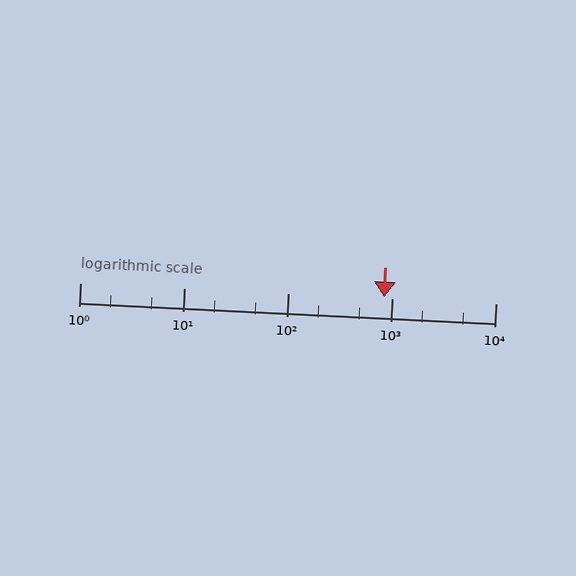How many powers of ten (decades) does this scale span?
The scale spans 4 decades, from 1 to 10000.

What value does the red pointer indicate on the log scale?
The pointer indicates approximately 840.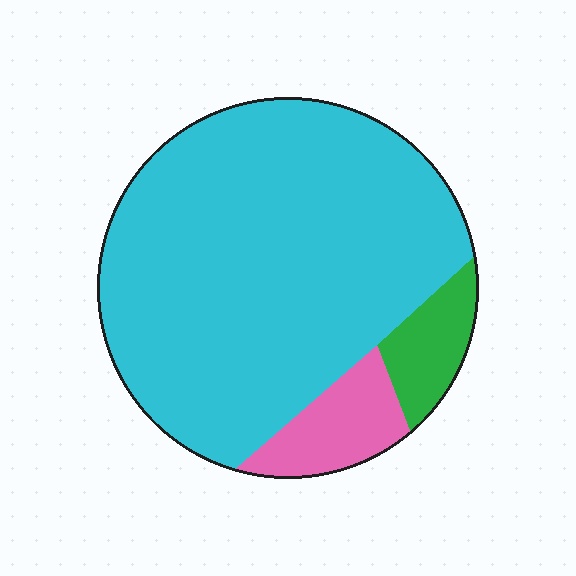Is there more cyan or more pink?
Cyan.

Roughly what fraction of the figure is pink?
Pink covers about 10% of the figure.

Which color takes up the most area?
Cyan, at roughly 80%.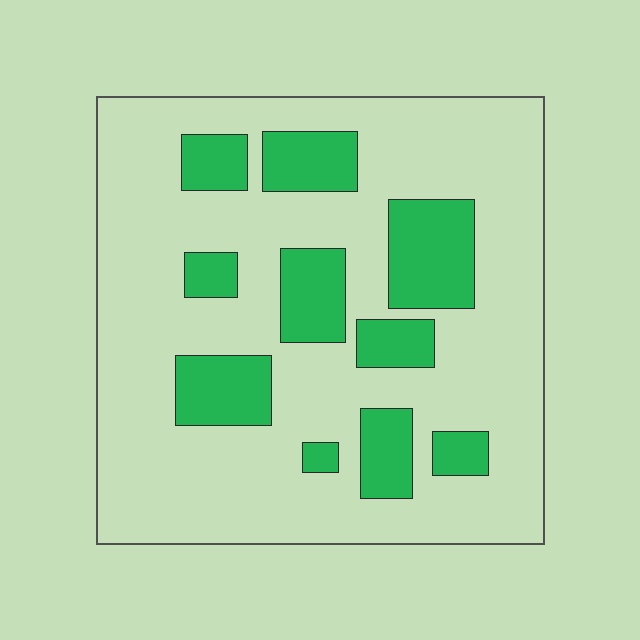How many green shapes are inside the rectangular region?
10.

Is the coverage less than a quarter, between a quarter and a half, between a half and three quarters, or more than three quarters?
Less than a quarter.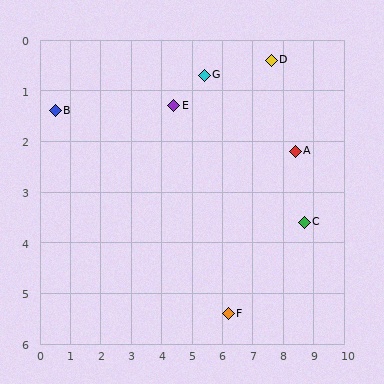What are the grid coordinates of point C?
Point C is at approximately (8.7, 3.6).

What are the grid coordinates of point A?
Point A is at approximately (8.4, 2.2).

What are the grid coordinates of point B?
Point B is at approximately (0.5, 1.4).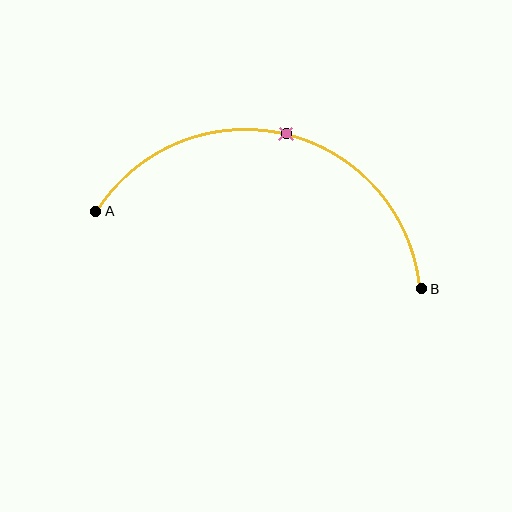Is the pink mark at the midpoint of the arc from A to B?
Yes. The pink mark lies on the arc at equal arc-length from both A and B — it is the arc midpoint.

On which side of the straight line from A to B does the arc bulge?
The arc bulges above the straight line connecting A and B.